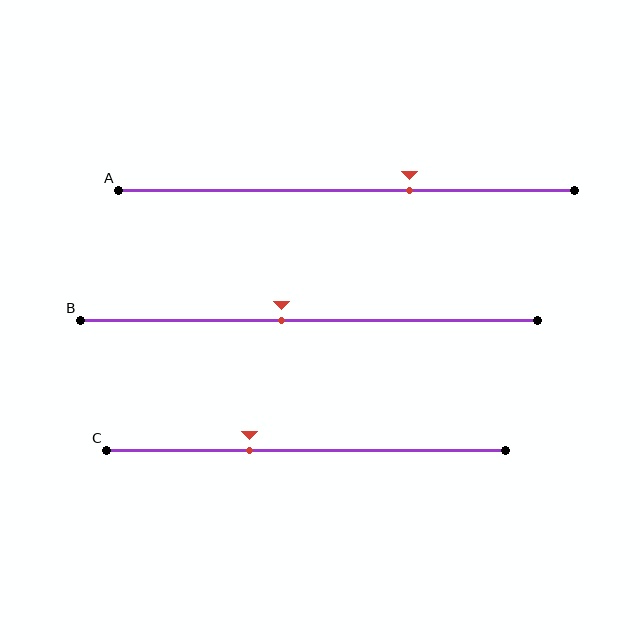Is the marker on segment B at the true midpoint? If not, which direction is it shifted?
No, the marker on segment B is shifted to the left by about 6% of the segment length.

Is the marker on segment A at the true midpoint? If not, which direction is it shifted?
No, the marker on segment A is shifted to the right by about 14% of the segment length.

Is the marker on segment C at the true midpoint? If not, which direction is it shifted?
No, the marker on segment C is shifted to the left by about 14% of the segment length.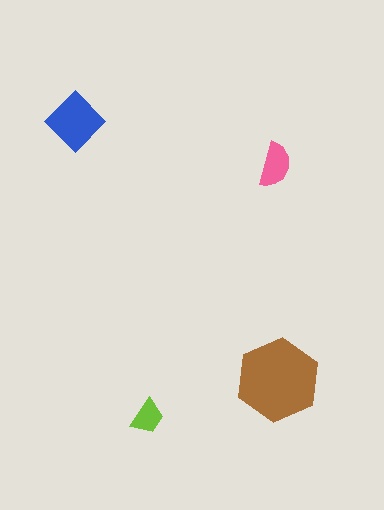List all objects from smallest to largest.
The lime trapezoid, the pink semicircle, the blue diamond, the brown hexagon.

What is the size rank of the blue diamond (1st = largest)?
2nd.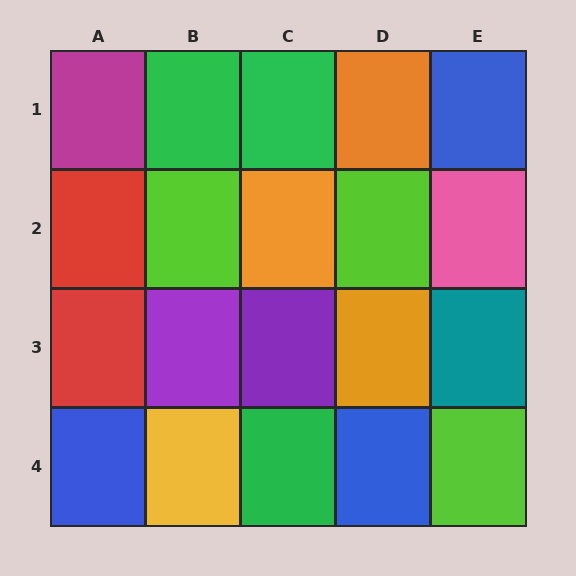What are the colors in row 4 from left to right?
Blue, yellow, green, blue, lime.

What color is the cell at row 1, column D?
Orange.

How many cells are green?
3 cells are green.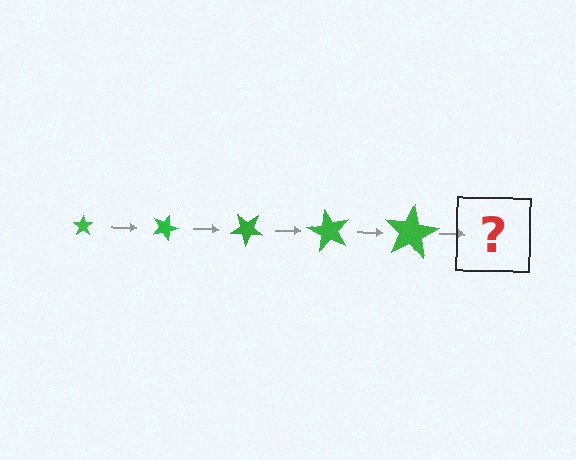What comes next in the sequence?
The next element should be a star, larger than the previous one and rotated 100 degrees from the start.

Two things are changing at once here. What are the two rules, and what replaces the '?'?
The two rules are that the star grows larger each step and it rotates 20 degrees each step. The '?' should be a star, larger than the previous one and rotated 100 degrees from the start.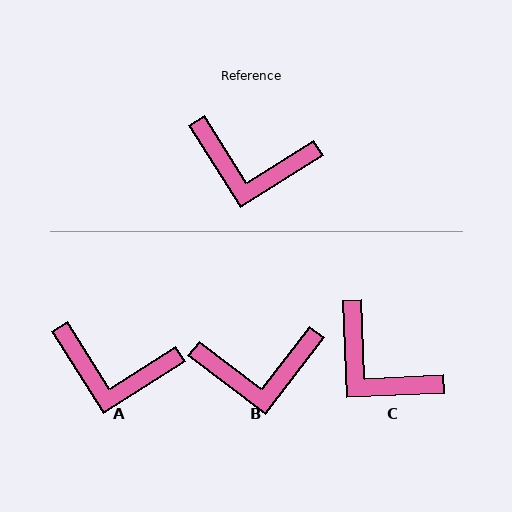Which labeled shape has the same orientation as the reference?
A.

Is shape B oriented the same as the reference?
No, it is off by about 20 degrees.